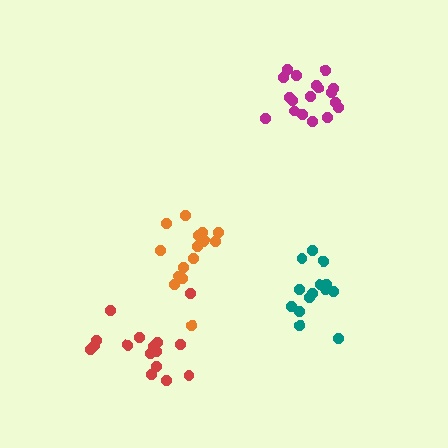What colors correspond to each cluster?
The clusters are colored: orange, teal, red, magenta.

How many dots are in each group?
Group 1: 16 dots, Group 2: 14 dots, Group 3: 16 dots, Group 4: 18 dots (64 total).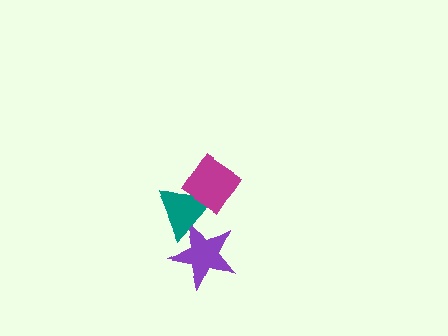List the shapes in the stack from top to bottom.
From top to bottom: the magenta diamond, the teal triangle, the purple star.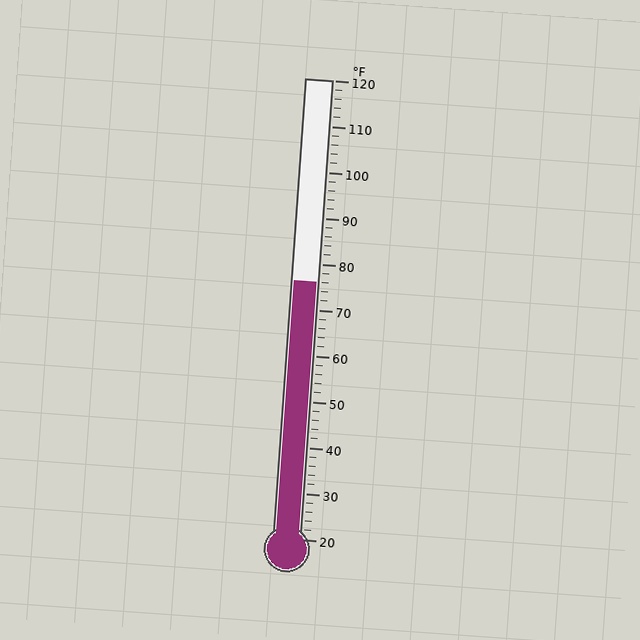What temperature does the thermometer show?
The thermometer shows approximately 76°F.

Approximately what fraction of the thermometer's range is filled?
The thermometer is filled to approximately 55% of its range.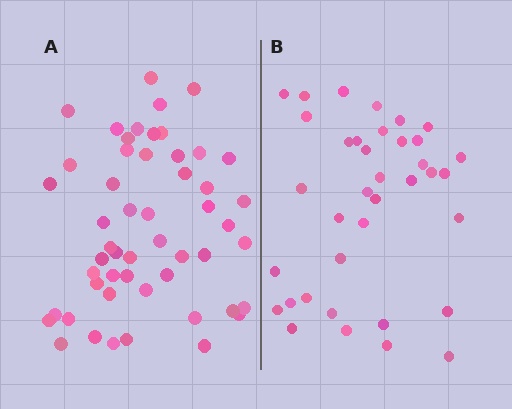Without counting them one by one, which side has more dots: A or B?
Region A (the left region) has more dots.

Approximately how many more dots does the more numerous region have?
Region A has approximately 15 more dots than region B.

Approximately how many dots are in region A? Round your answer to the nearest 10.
About 50 dots. (The exact count is 52, which rounds to 50.)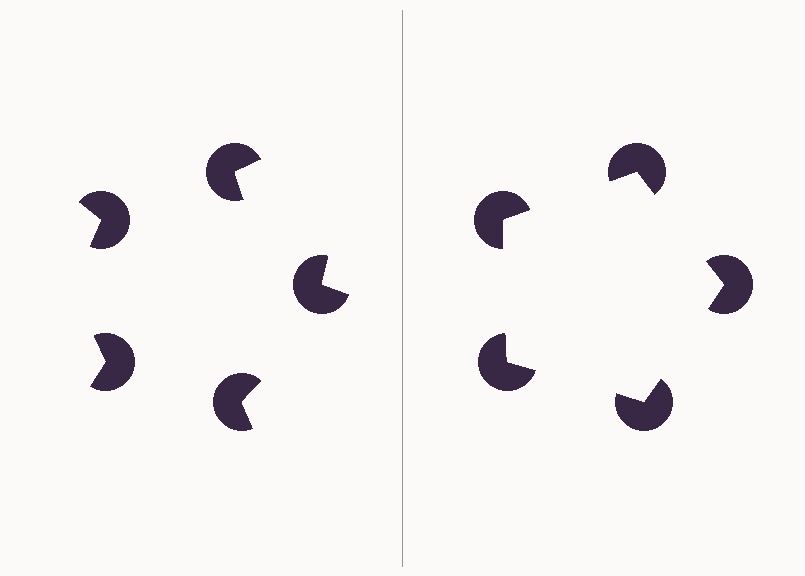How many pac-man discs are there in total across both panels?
10 — 5 on each side.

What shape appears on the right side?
An illusory pentagon.